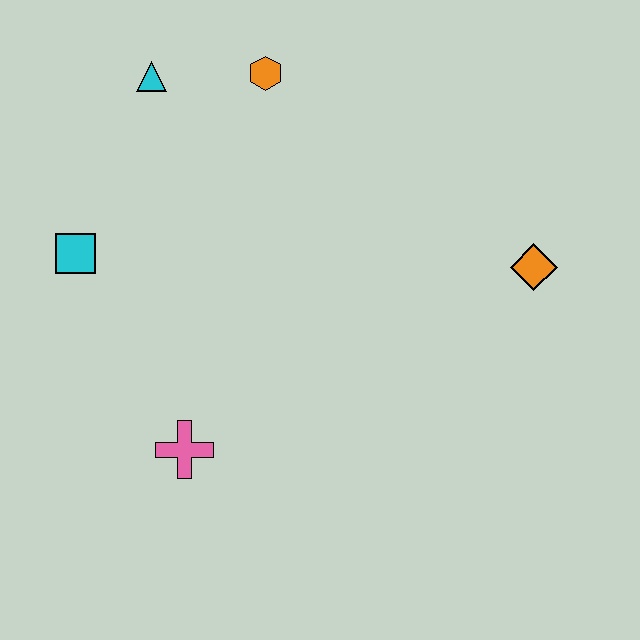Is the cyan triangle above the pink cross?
Yes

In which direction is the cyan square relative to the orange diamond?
The cyan square is to the left of the orange diamond.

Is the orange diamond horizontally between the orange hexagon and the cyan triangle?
No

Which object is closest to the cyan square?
The cyan triangle is closest to the cyan square.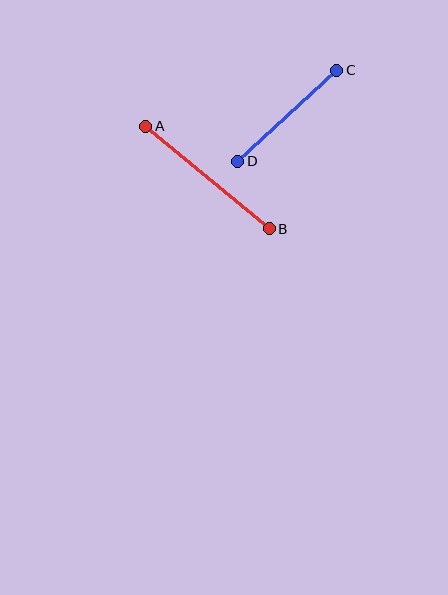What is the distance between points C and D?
The distance is approximately 134 pixels.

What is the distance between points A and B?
The distance is approximately 161 pixels.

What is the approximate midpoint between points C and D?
The midpoint is at approximately (287, 116) pixels.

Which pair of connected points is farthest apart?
Points A and B are farthest apart.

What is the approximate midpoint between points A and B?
The midpoint is at approximately (208, 178) pixels.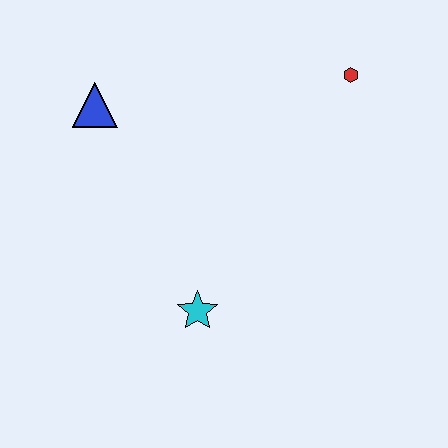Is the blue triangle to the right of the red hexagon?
No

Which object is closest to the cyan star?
The blue triangle is closest to the cyan star.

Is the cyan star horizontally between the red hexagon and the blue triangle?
Yes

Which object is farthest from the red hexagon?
The cyan star is farthest from the red hexagon.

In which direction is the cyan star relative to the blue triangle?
The cyan star is below the blue triangle.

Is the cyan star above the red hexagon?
No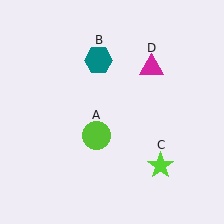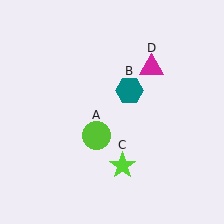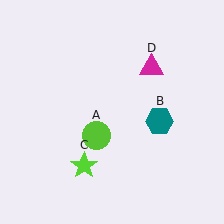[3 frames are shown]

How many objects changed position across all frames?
2 objects changed position: teal hexagon (object B), lime star (object C).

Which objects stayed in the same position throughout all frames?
Lime circle (object A) and magenta triangle (object D) remained stationary.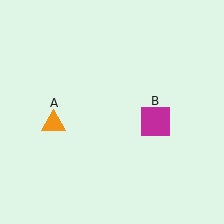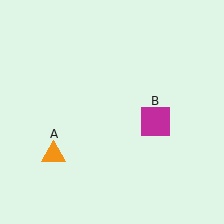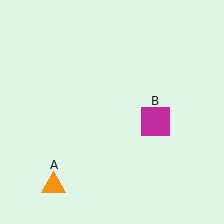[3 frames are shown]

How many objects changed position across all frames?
1 object changed position: orange triangle (object A).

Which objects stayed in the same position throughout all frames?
Magenta square (object B) remained stationary.